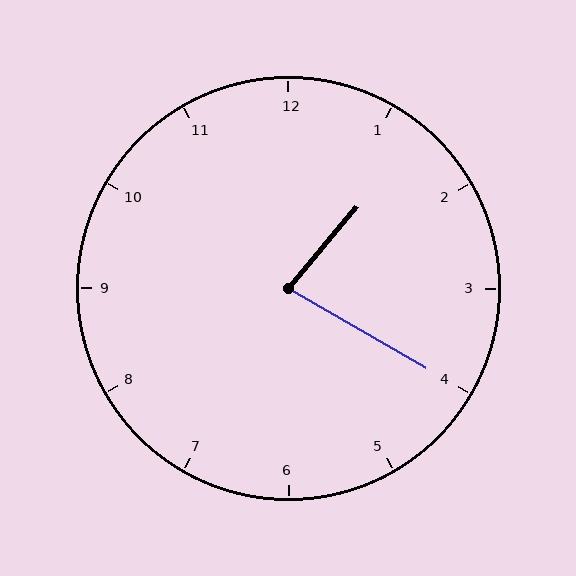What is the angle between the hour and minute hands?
Approximately 80 degrees.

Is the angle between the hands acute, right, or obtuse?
It is acute.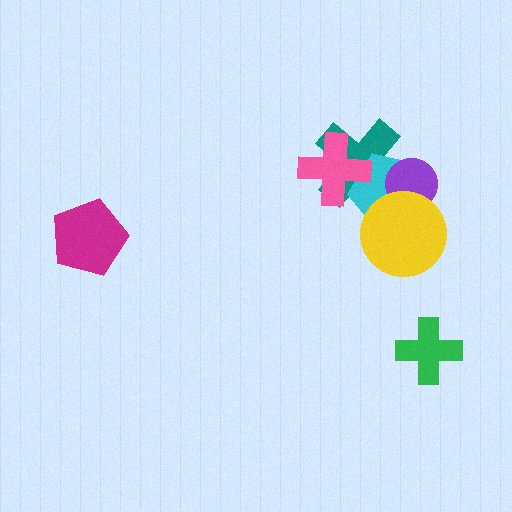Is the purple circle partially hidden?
Yes, it is partially covered by another shape.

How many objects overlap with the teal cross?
3 objects overlap with the teal cross.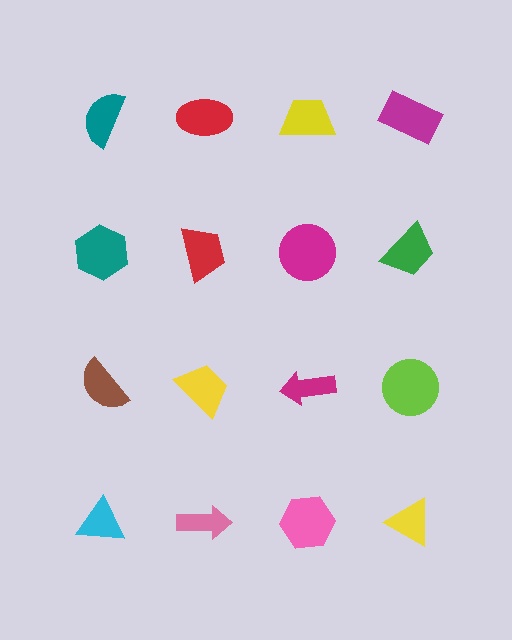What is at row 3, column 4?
A lime circle.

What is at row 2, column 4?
A green trapezoid.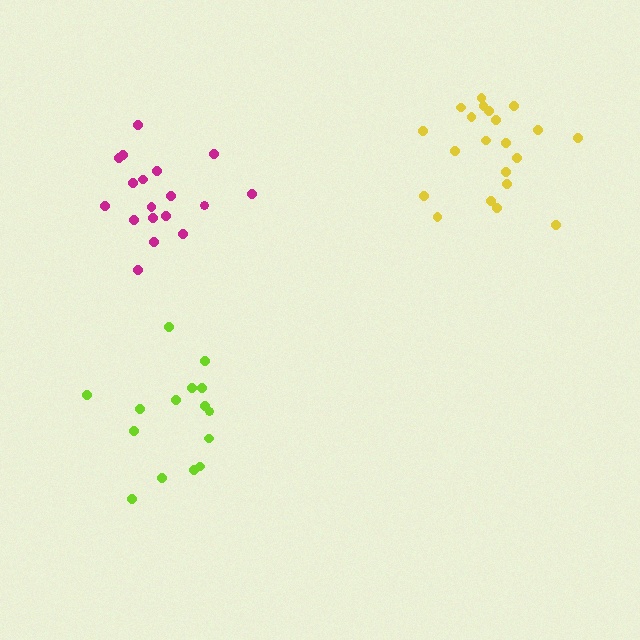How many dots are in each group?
Group 1: 15 dots, Group 2: 18 dots, Group 3: 21 dots (54 total).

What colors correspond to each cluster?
The clusters are colored: lime, magenta, yellow.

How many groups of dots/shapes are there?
There are 3 groups.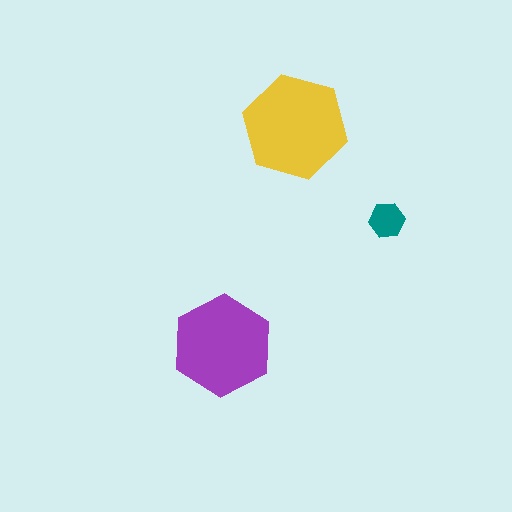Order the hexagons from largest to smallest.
the yellow one, the purple one, the teal one.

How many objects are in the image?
There are 3 objects in the image.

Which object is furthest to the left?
The purple hexagon is leftmost.